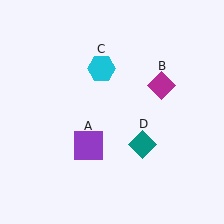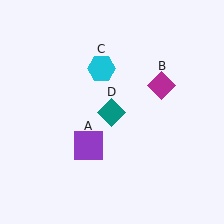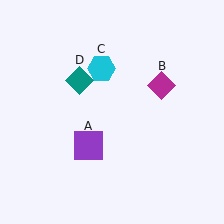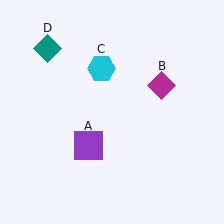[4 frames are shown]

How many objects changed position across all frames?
1 object changed position: teal diamond (object D).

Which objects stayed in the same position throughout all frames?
Purple square (object A) and magenta diamond (object B) and cyan hexagon (object C) remained stationary.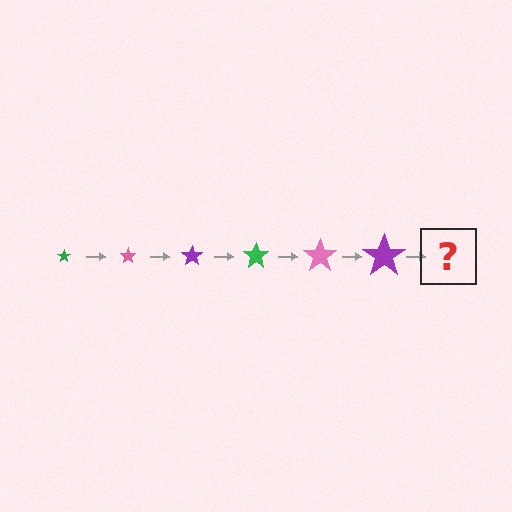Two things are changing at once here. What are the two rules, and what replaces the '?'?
The two rules are that the star grows larger each step and the color cycles through green, pink, and purple. The '?' should be a green star, larger than the previous one.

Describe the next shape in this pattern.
It should be a green star, larger than the previous one.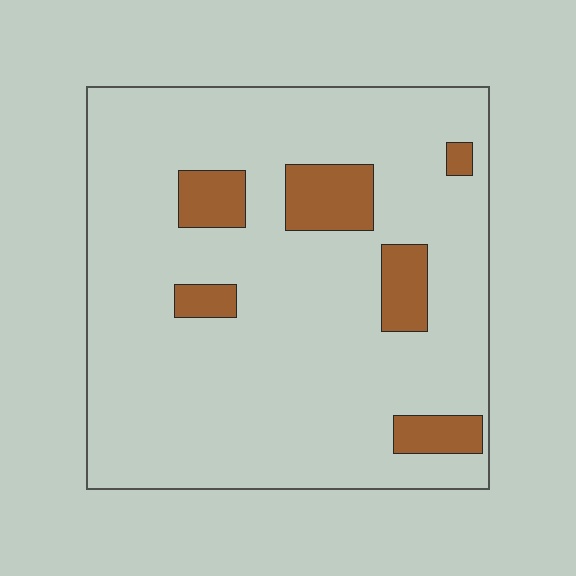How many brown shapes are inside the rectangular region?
6.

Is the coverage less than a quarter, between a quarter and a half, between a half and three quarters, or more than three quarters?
Less than a quarter.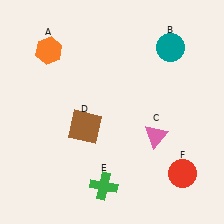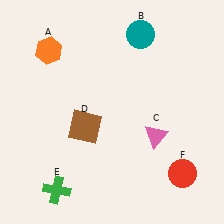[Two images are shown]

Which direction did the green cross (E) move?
The green cross (E) moved left.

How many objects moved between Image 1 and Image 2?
2 objects moved between the two images.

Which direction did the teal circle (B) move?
The teal circle (B) moved left.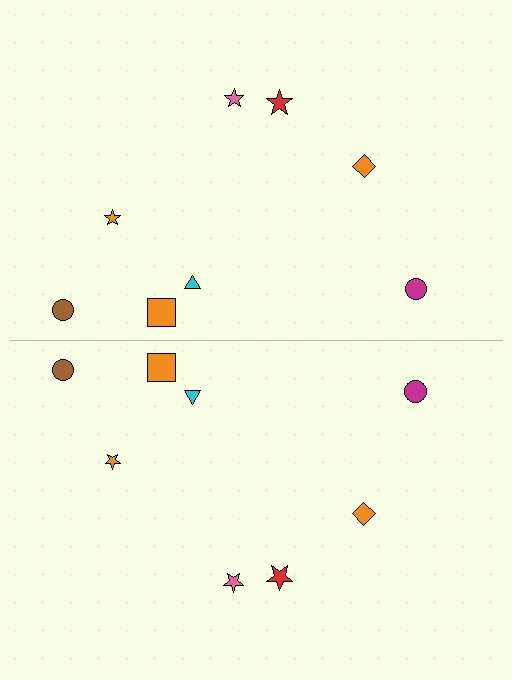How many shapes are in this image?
There are 16 shapes in this image.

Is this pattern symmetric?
Yes, this pattern has bilateral (reflection) symmetry.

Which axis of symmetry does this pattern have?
The pattern has a horizontal axis of symmetry running through the center of the image.